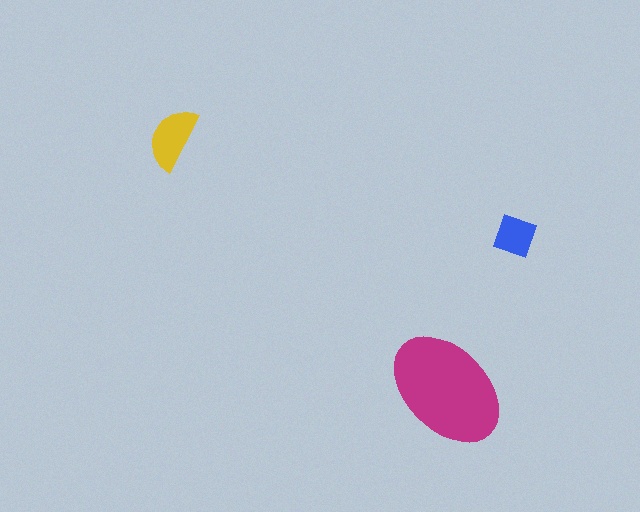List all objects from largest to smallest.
The magenta ellipse, the yellow semicircle, the blue diamond.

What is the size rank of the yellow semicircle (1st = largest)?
2nd.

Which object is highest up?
The yellow semicircle is topmost.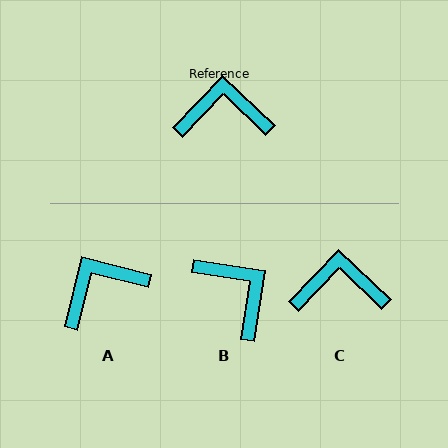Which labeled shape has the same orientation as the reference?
C.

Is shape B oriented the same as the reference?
No, it is off by about 55 degrees.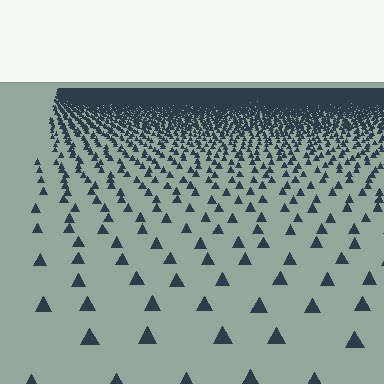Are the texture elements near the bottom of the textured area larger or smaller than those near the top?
Larger. Near the bottom, elements are closer to the viewer and appear at a bigger on-screen size.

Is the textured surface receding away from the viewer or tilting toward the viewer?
The surface is receding away from the viewer. Texture elements get smaller and denser toward the top.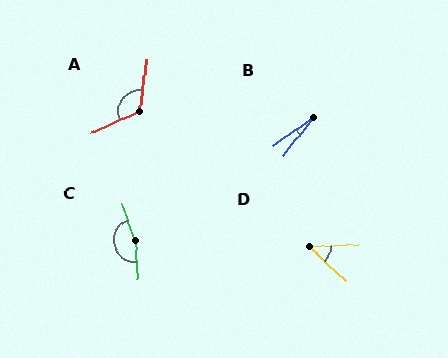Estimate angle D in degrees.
Approximately 47 degrees.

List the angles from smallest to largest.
B (16°), D (47°), A (122°), C (165°).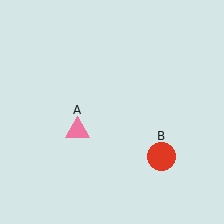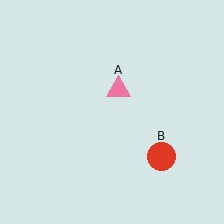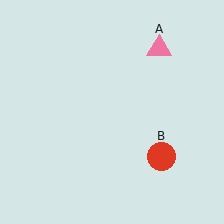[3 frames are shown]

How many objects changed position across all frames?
1 object changed position: pink triangle (object A).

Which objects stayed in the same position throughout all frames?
Red circle (object B) remained stationary.